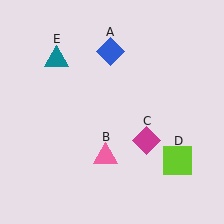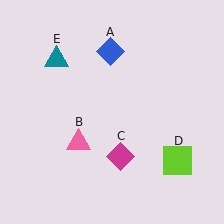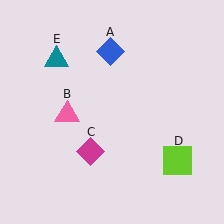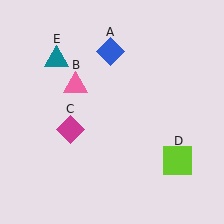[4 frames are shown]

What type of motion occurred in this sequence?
The pink triangle (object B), magenta diamond (object C) rotated clockwise around the center of the scene.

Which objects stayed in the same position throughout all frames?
Blue diamond (object A) and lime square (object D) and teal triangle (object E) remained stationary.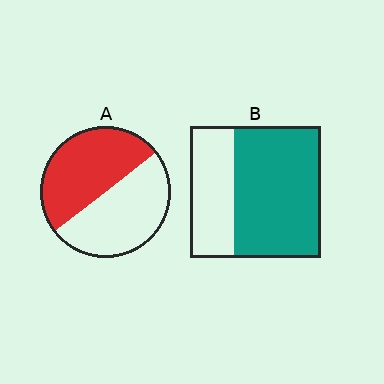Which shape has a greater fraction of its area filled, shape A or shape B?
Shape B.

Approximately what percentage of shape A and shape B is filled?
A is approximately 50% and B is approximately 65%.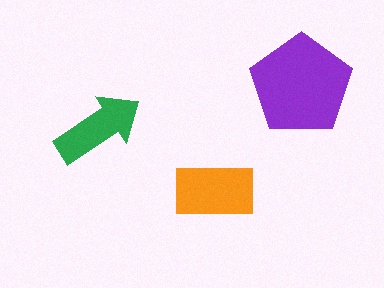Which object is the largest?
The purple pentagon.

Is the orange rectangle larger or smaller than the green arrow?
Larger.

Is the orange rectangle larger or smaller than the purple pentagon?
Smaller.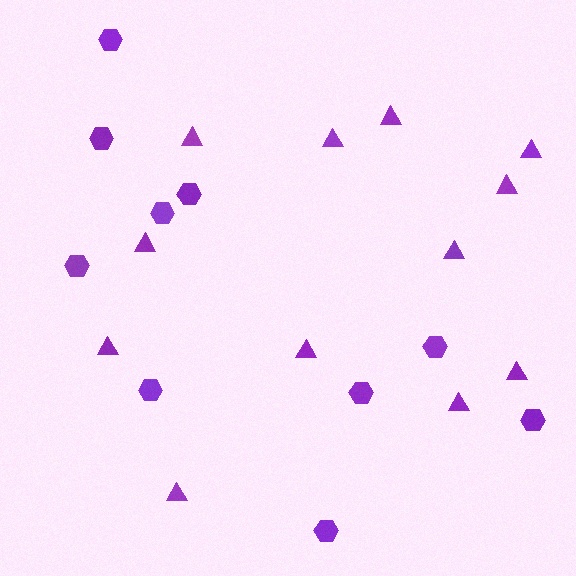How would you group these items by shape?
There are 2 groups: one group of hexagons (10) and one group of triangles (12).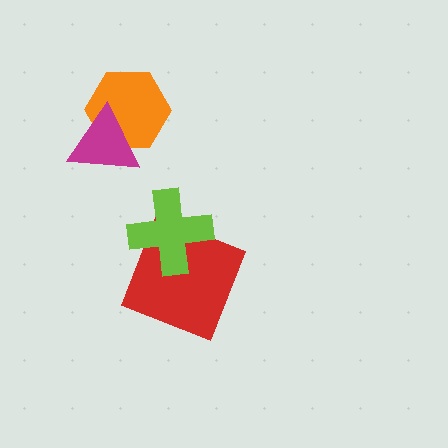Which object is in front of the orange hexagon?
The magenta triangle is in front of the orange hexagon.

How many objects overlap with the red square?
1 object overlaps with the red square.